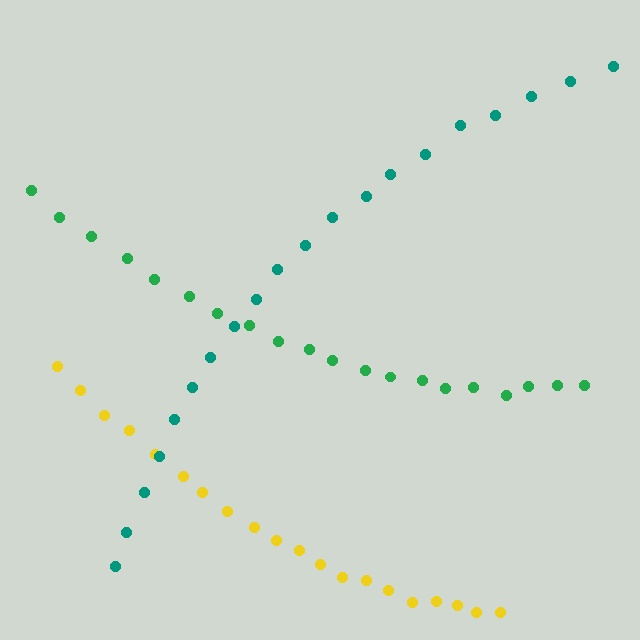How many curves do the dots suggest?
There are 3 distinct paths.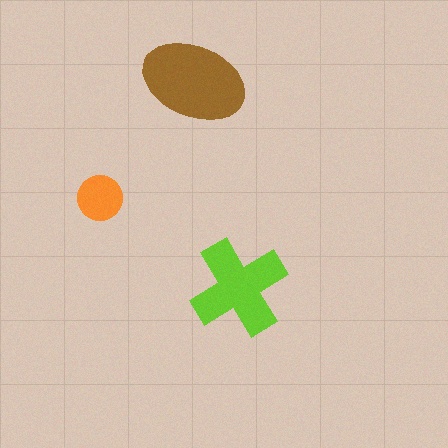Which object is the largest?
The brown ellipse.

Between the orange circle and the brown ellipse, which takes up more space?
The brown ellipse.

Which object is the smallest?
The orange circle.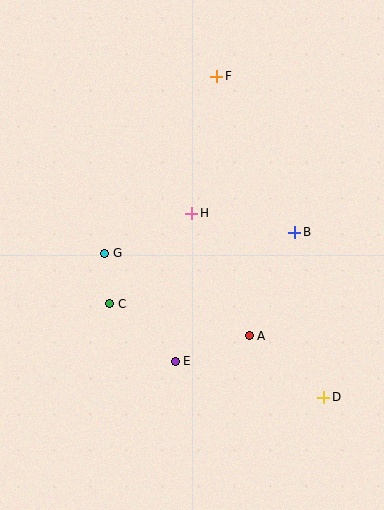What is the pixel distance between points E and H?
The distance between E and H is 149 pixels.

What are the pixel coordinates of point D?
Point D is at (324, 397).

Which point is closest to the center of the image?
Point H at (192, 213) is closest to the center.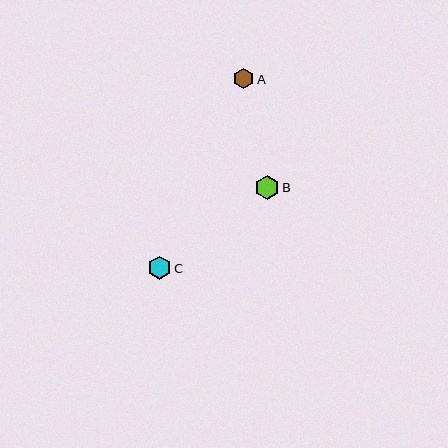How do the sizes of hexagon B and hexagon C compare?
Hexagon B and hexagon C are approximately the same size.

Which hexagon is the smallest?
Hexagon A is the smallest with a size of approximately 20 pixels.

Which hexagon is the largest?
Hexagon B is the largest with a size of approximately 24 pixels.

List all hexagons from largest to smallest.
From largest to smallest: B, C, A.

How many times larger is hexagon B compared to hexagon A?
Hexagon B is approximately 1.2 times the size of hexagon A.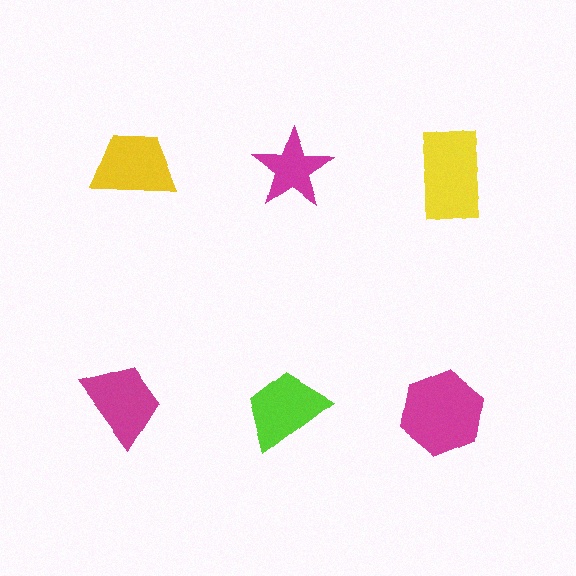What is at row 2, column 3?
A magenta hexagon.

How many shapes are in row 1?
3 shapes.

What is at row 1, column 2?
A magenta star.